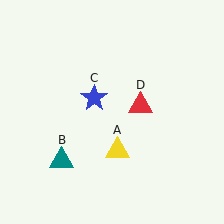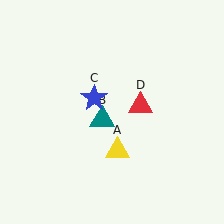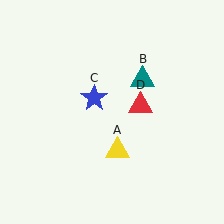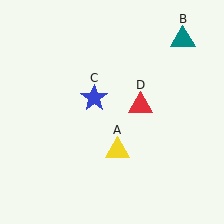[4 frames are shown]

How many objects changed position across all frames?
1 object changed position: teal triangle (object B).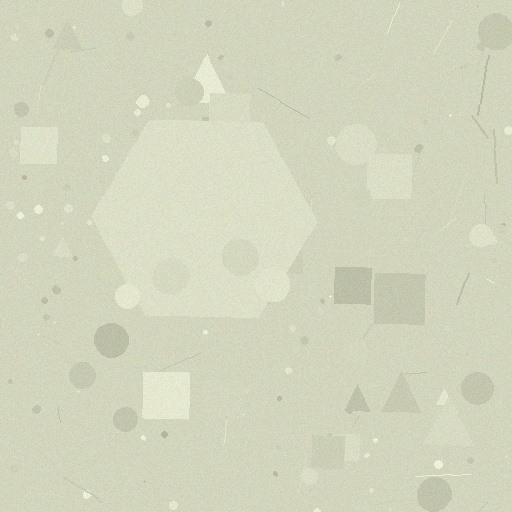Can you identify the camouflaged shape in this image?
The camouflaged shape is a hexagon.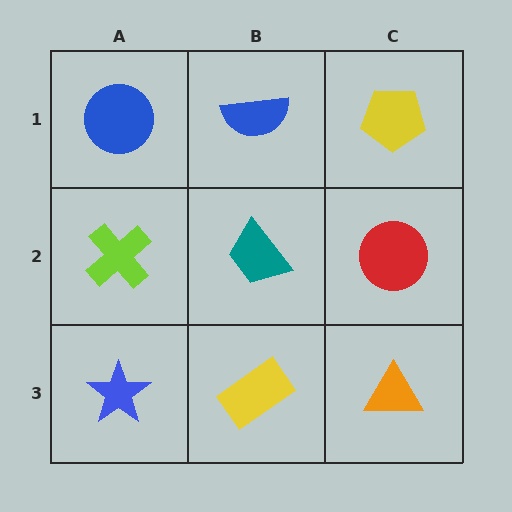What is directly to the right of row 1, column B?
A yellow pentagon.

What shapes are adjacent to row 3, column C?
A red circle (row 2, column C), a yellow rectangle (row 3, column B).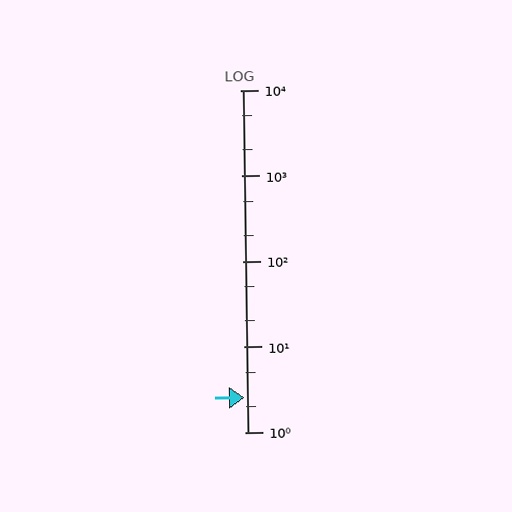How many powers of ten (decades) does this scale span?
The scale spans 4 decades, from 1 to 10000.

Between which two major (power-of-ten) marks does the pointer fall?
The pointer is between 1 and 10.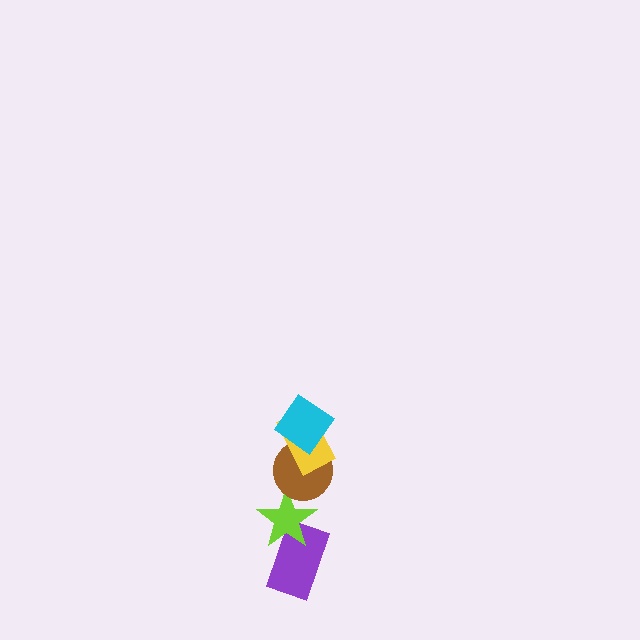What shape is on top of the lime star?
The brown circle is on top of the lime star.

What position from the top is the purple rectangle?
The purple rectangle is 5th from the top.